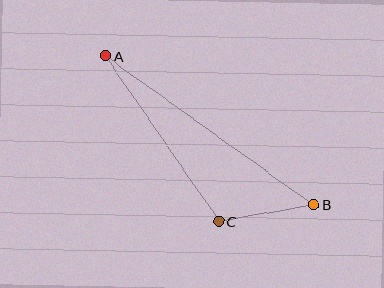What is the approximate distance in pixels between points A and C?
The distance between A and C is approximately 200 pixels.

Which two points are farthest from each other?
Points A and B are farthest from each other.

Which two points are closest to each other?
Points B and C are closest to each other.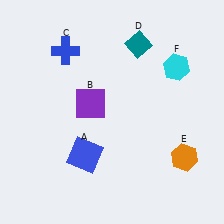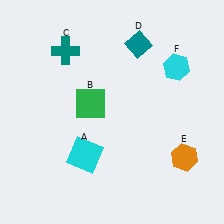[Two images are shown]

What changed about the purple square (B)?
In Image 1, B is purple. In Image 2, it changed to green.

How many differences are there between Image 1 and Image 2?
There are 3 differences between the two images.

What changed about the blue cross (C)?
In Image 1, C is blue. In Image 2, it changed to teal.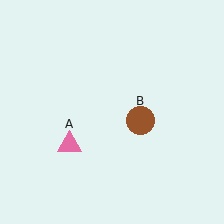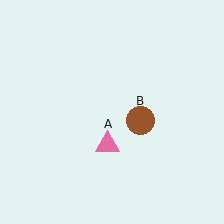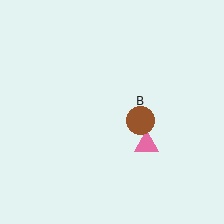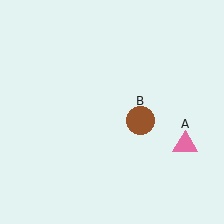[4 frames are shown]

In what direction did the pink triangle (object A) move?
The pink triangle (object A) moved right.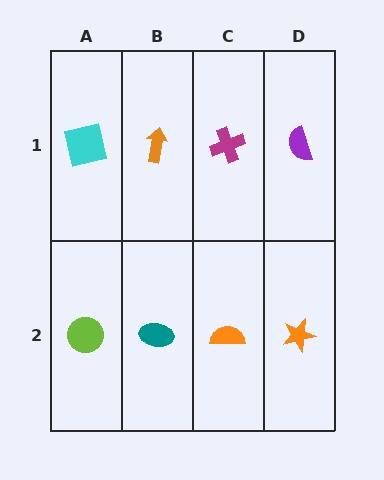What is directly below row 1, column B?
A teal ellipse.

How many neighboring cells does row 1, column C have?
3.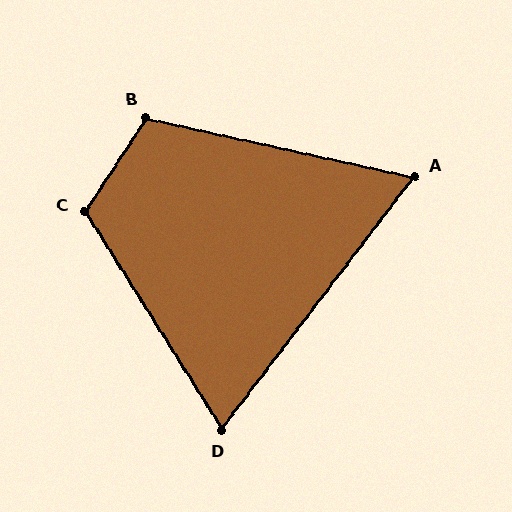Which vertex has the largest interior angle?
C, at approximately 115 degrees.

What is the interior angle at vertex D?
Approximately 69 degrees (acute).